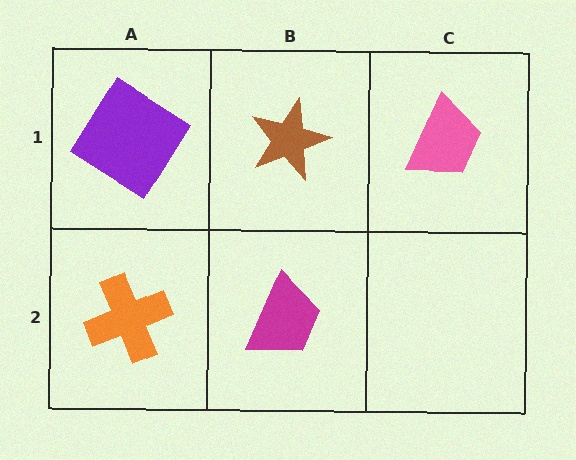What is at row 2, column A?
An orange cross.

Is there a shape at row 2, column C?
No, that cell is empty.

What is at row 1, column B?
A brown star.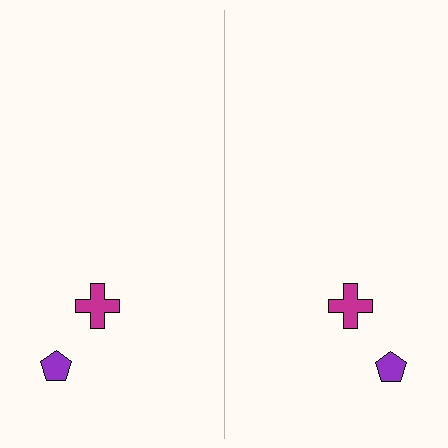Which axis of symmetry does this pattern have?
The pattern has a vertical axis of symmetry running through the center of the image.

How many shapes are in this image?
There are 4 shapes in this image.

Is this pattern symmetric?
Yes, this pattern has bilateral (reflection) symmetry.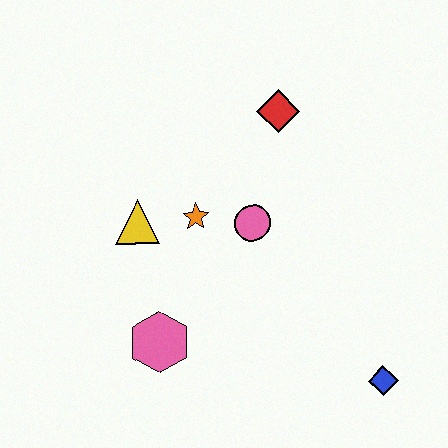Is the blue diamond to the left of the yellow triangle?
No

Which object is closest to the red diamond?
The pink circle is closest to the red diamond.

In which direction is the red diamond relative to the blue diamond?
The red diamond is above the blue diamond.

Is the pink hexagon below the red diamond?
Yes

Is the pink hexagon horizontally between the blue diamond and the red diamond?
No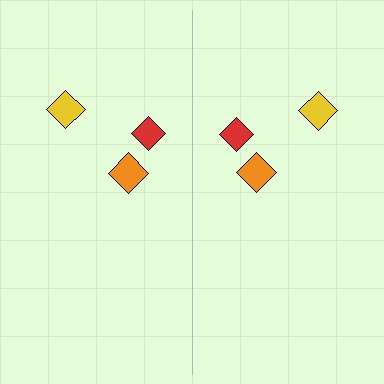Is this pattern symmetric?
Yes, this pattern has bilateral (reflection) symmetry.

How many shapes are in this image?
There are 6 shapes in this image.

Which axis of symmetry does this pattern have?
The pattern has a vertical axis of symmetry running through the center of the image.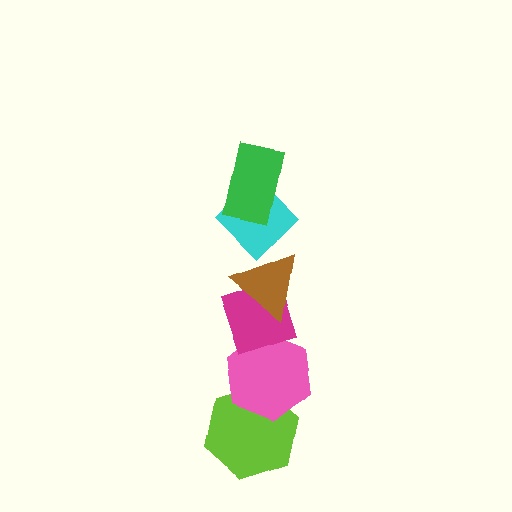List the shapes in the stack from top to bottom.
From top to bottom: the green rectangle, the cyan diamond, the brown triangle, the magenta diamond, the pink hexagon, the lime hexagon.